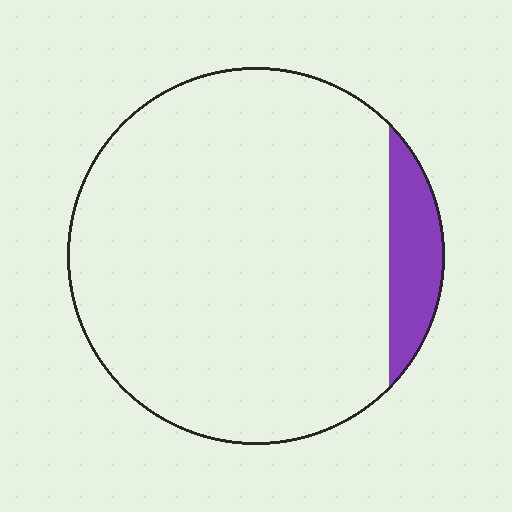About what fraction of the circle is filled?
About one tenth (1/10).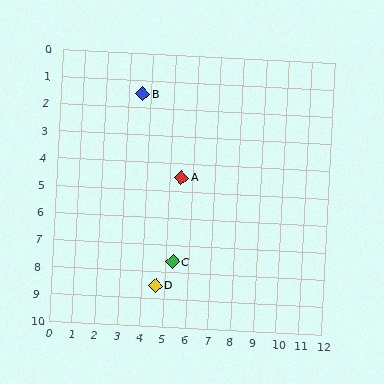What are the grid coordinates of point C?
Point C is at approximately (5.3, 7.6).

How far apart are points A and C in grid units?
Points A and C are about 3.1 grid units apart.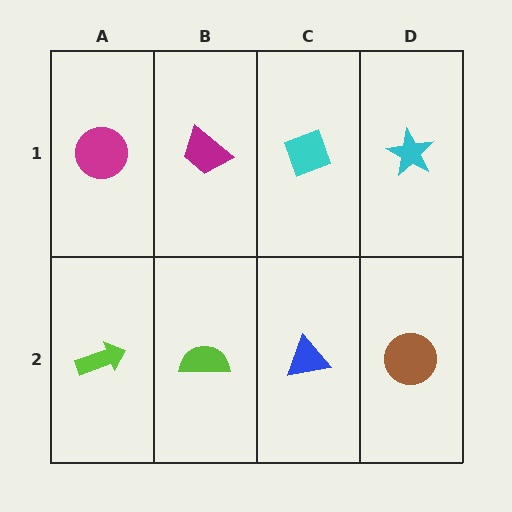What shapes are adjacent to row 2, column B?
A magenta trapezoid (row 1, column B), a lime arrow (row 2, column A), a blue triangle (row 2, column C).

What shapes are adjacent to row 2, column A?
A magenta circle (row 1, column A), a lime semicircle (row 2, column B).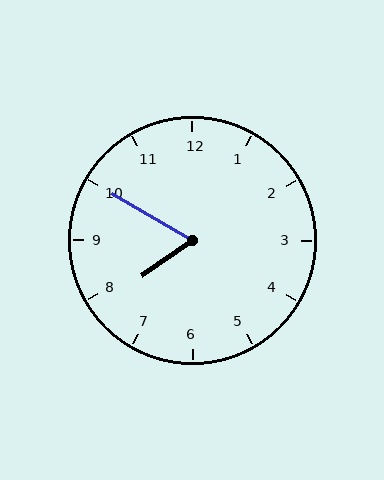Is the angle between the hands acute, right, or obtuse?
It is acute.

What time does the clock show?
7:50.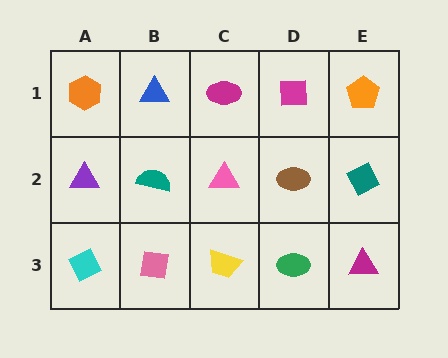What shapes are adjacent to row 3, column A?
A purple triangle (row 2, column A), a pink square (row 3, column B).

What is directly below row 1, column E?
A teal diamond.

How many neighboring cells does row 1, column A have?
2.